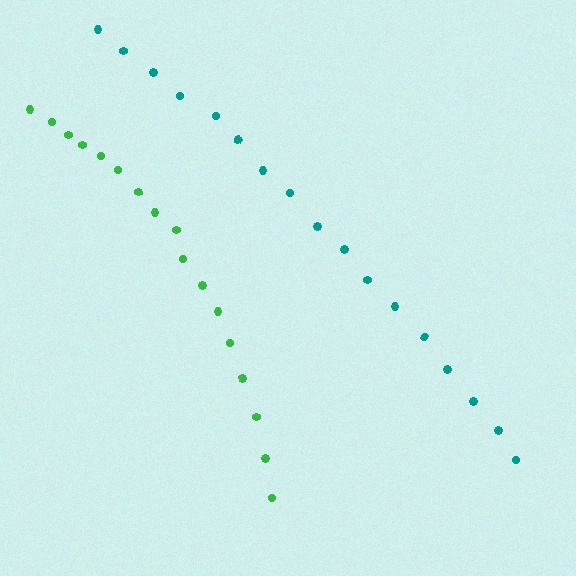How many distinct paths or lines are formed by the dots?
There are 2 distinct paths.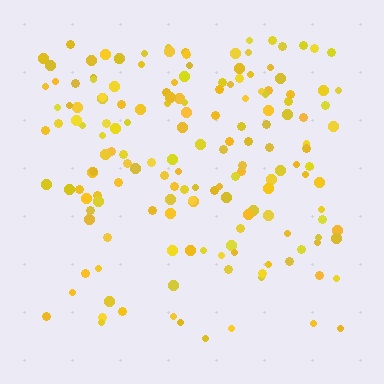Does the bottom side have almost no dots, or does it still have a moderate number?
Still a moderate number, just noticeably fewer than the top.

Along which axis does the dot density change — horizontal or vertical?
Vertical.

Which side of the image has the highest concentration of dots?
The top.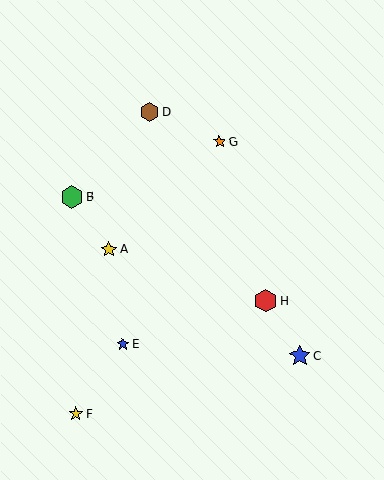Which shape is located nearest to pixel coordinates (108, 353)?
The blue star (labeled E) at (122, 344) is nearest to that location.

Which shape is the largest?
The green hexagon (labeled B) is the largest.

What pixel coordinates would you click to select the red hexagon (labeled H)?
Click at (266, 300) to select the red hexagon H.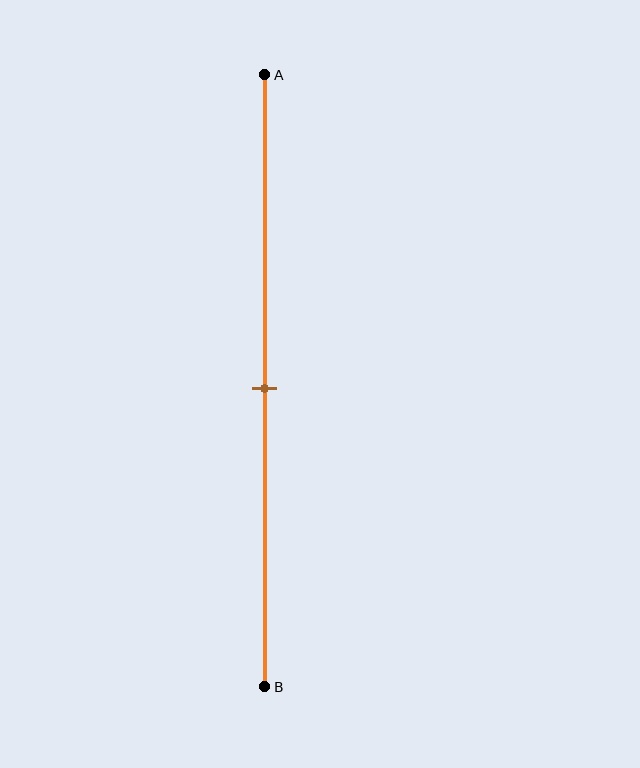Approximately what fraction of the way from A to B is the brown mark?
The brown mark is approximately 50% of the way from A to B.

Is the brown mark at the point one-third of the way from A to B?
No, the mark is at about 50% from A, not at the 33% one-third point.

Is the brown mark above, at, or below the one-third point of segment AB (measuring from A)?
The brown mark is below the one-third point of segment AB.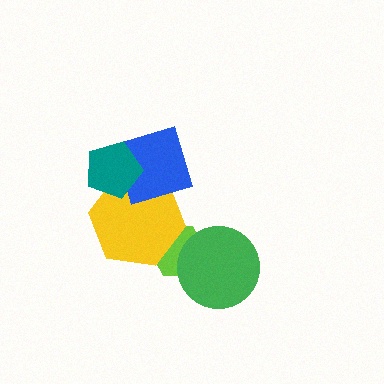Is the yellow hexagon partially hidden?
Yes, it is partially covered by another shape.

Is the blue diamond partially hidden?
Yes, it is partially covered by another shape.